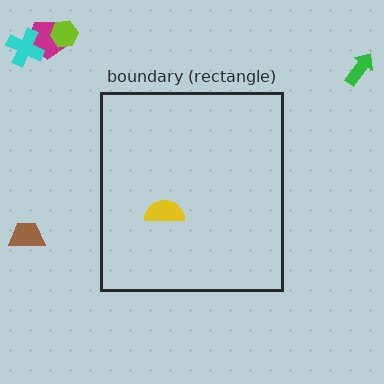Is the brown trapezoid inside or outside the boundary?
Outside.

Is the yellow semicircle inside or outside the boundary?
Inside.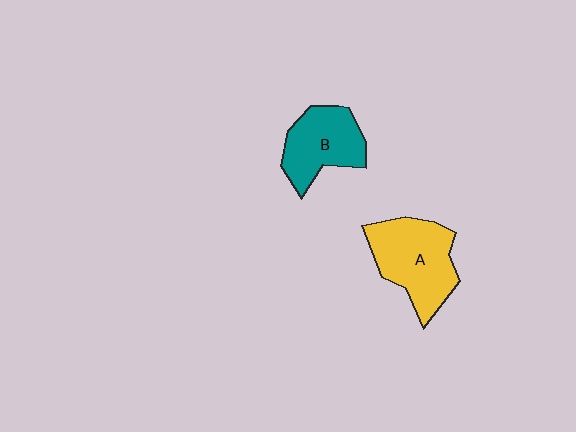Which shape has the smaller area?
Shape B (teal).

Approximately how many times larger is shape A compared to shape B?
Approximately 1.3 times.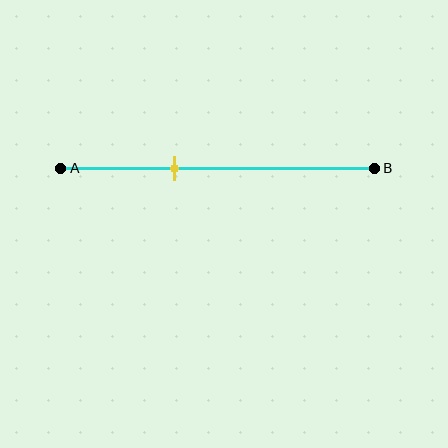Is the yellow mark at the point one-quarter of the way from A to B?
No, the mark is at about 35% from A, not at the 25% one-quarter point.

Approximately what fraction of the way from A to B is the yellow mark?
The yellow mark is approximately 35% of the way from A to B.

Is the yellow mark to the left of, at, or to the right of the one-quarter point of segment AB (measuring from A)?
The yellow mark is to the right of the one-quarter point of segment AB.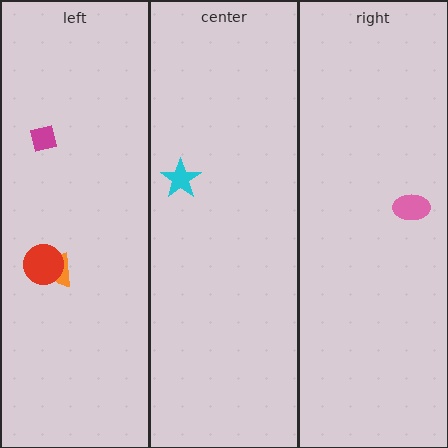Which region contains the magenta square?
The left region.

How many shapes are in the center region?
1.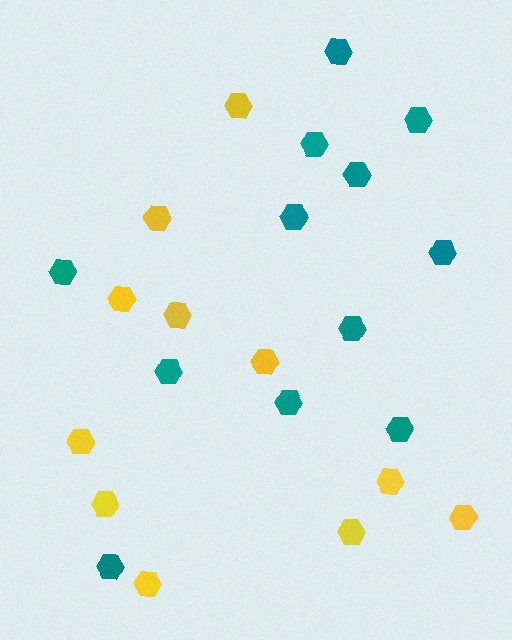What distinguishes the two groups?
There are 2 groups: one group of teal hexagons (12) and one group of yellow hexagons (11).